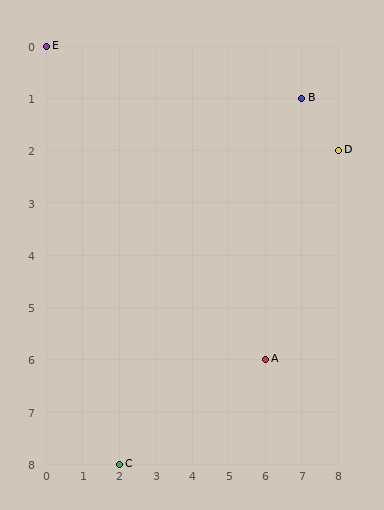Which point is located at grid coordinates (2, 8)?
Point C is at (2, 8).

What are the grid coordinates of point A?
Point A is at grid coordinates (6, 6).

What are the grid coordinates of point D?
Point D is at grid coordinates (8, 2).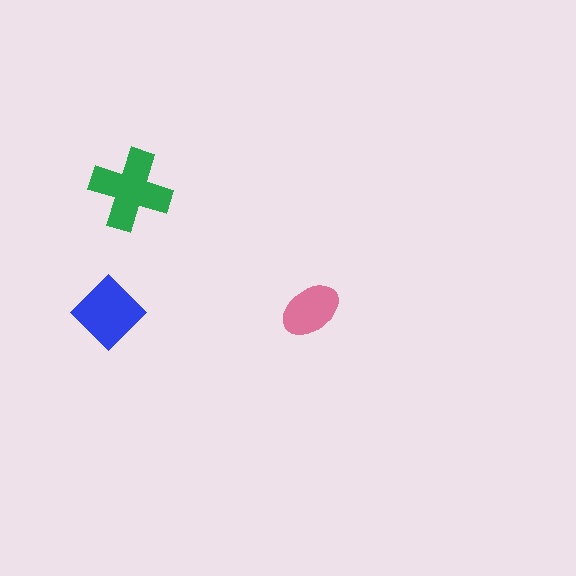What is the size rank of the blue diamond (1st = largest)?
2nd.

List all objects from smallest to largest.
The pink ellipse, the blue diamond, the green cross.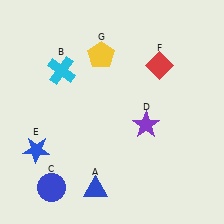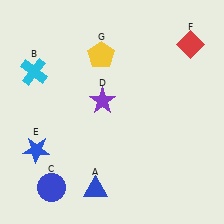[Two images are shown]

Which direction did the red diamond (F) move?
The red diamond (F) moved right.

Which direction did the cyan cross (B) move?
The cyan cross (B) moved left.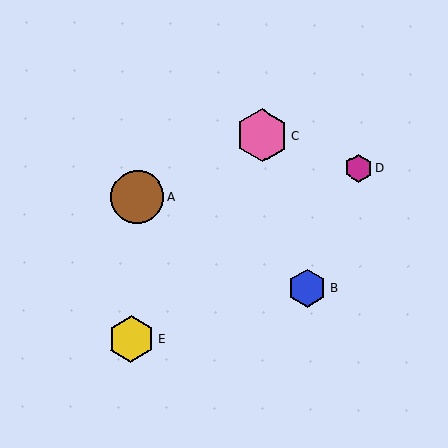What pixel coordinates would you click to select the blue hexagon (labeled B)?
Click at (308, 288) to select the blue hexagon B.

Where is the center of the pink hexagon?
The center of the pink hexagon is at (262, 135).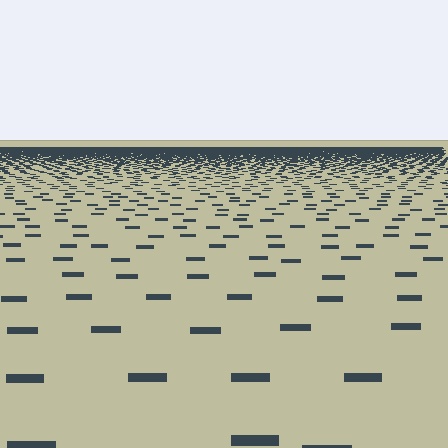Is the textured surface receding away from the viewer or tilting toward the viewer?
The surface is receding away from the viewer. Texture elements get smaller and denser toward the top.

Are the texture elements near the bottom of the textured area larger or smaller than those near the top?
Larger. Near the bottom, elements are closer to the viewer and appear at a bigger on-screen size.